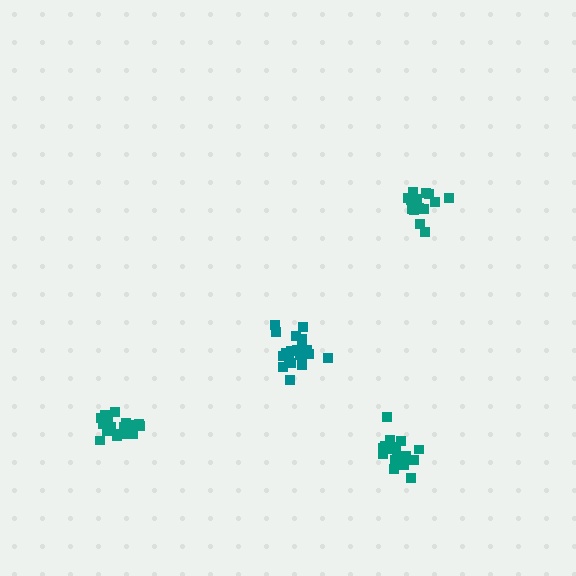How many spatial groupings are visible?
There are 4 spatial groupings.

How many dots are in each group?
Group 1: 20 dots, Group 2: 18 dots, Group 3: 19 dots, Group 4: 15 dots (72 total).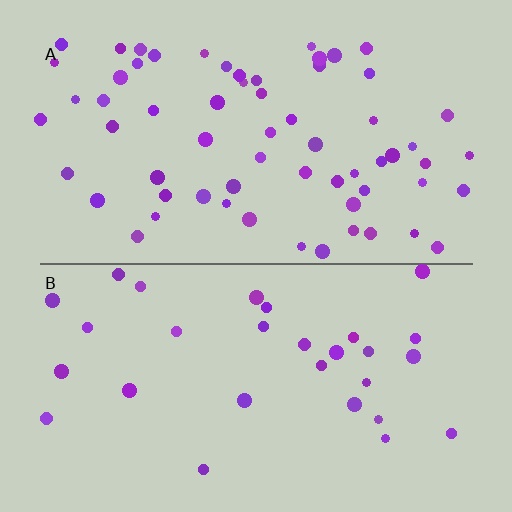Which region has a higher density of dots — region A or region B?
A (the top).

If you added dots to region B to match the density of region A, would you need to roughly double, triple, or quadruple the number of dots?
Approximately double.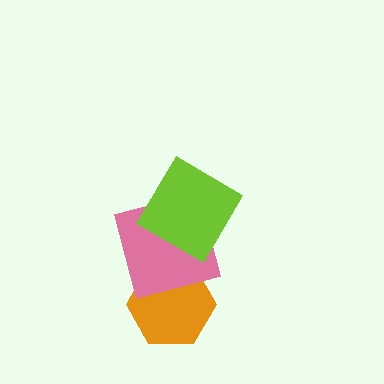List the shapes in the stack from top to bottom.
From top to bottom: the lime diamond, the pink square, the orange hexagon.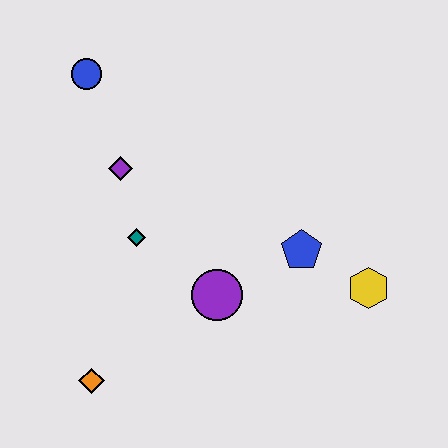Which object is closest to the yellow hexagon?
The blue pentagon is closest to the yellow hexagon.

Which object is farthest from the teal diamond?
The yellow hexagon is farthest from the teal diamond.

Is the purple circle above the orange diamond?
Yes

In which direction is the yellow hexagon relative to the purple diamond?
The yellow hexagon is to the right of the purple diamond.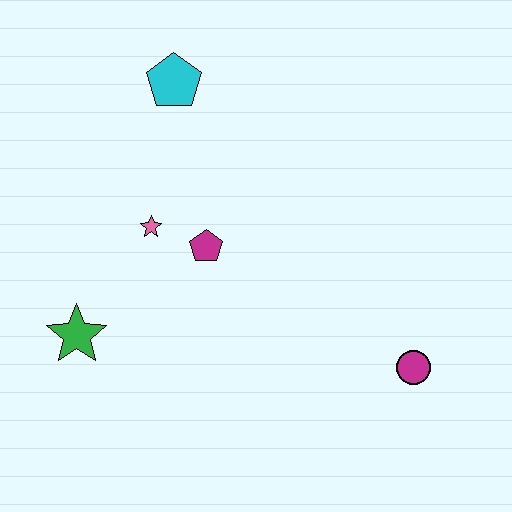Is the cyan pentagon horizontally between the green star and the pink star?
No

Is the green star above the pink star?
No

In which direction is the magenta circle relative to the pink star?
The magenta circle is to the right of the pink star.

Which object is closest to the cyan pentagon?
The pink star is closest to the cyan pentagon.